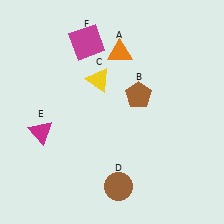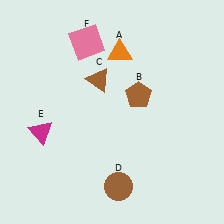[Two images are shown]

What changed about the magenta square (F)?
In Image 1, F is magenta. In Image 2, it changed to pink.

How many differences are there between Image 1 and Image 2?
There are 2 differences between the two images.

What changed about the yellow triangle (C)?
In Image 1, C is yellow. In Image 2, it changed to brown.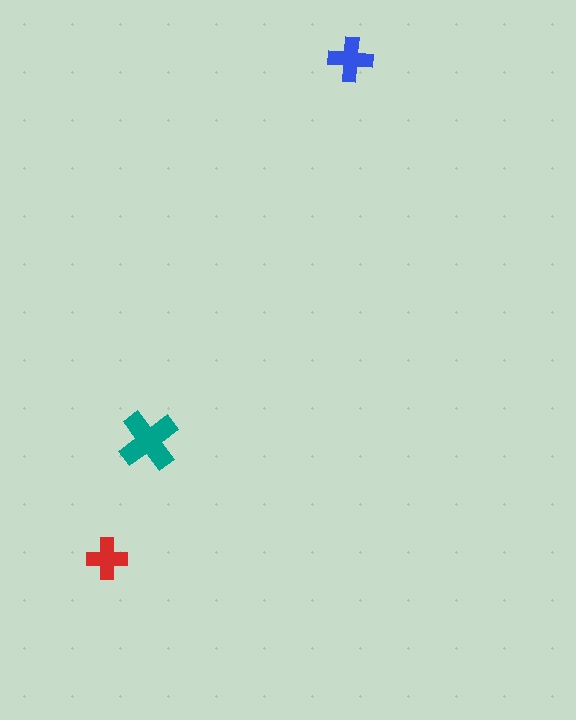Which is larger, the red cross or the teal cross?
The teal one.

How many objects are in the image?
There are 3 objects in the image.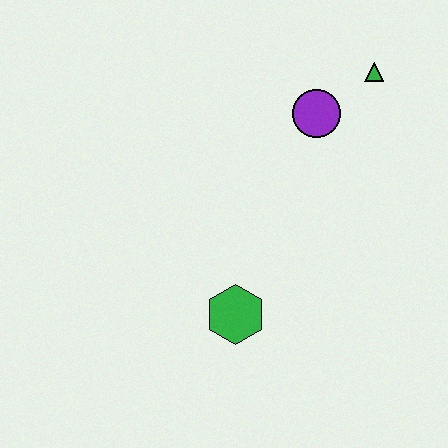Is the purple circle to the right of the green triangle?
No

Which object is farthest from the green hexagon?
The green triangle is farthest from the green hexagon.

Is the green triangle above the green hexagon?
Yes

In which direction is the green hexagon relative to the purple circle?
The green hexagon is below the purple circle.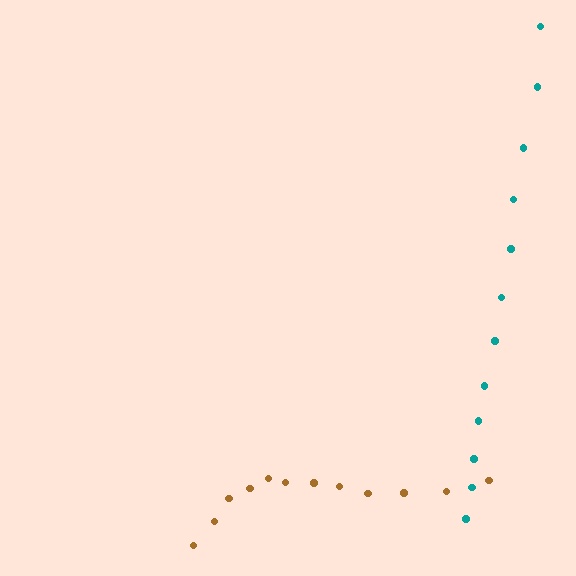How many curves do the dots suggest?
There are 2 distinct paths.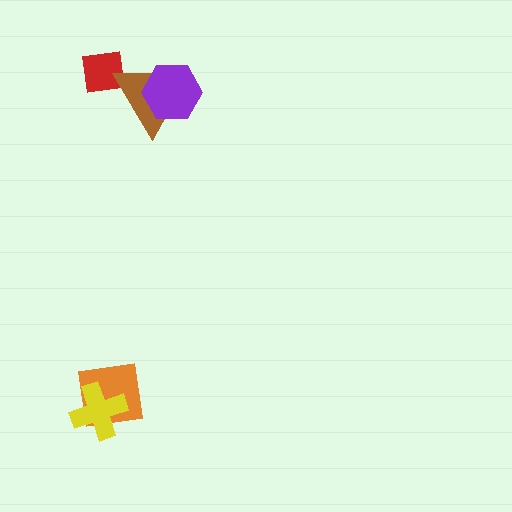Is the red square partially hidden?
Yes, it is partially covered by another shape.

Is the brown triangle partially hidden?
Yes, it is partially covered by another shape.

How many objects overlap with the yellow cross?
1 object overlaps with the yellow cross.